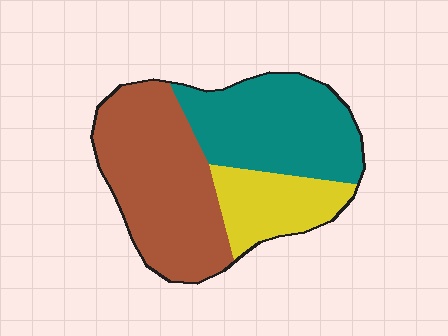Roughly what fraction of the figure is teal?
Teal covers around 35% of the figure.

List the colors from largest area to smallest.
From largest to smallest: brown, teal, yellow.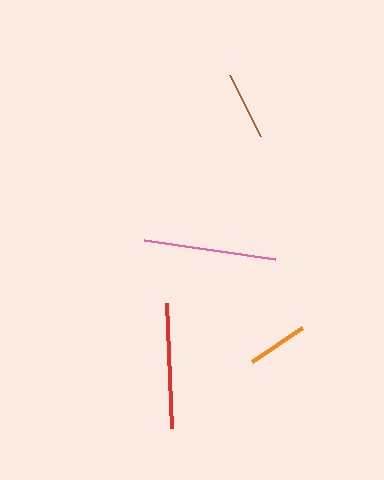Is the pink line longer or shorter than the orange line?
The pink line is longer than the orange line.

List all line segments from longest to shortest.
From longest to shortest: pink, red, brown, orange.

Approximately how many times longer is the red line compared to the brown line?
The red line is approximately 1.8 times the length of the brown line.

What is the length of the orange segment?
The orange segment is approximately 60 pixels long.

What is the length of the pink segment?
The pink segment is approximately 132 pixels long.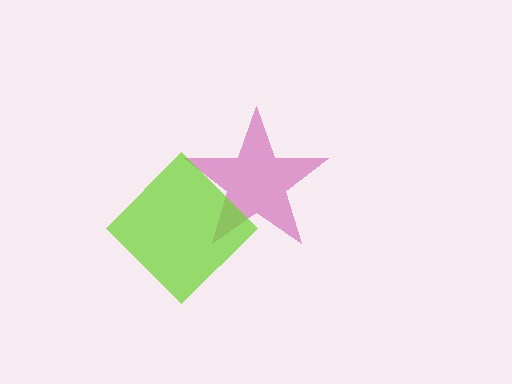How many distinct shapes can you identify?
There are 2 distinct shapes: a magenta star, a lime diamond.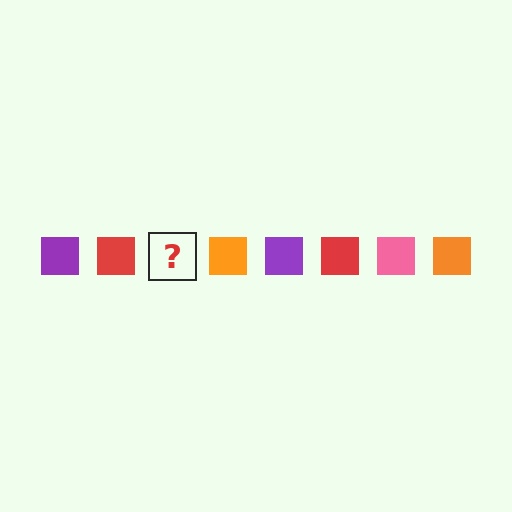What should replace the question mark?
The question mark should be replaced with a pink square.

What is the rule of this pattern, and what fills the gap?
The rule is that the pattern cycles through purple, red, pink, orange squares. The gap should be filled with a pink square.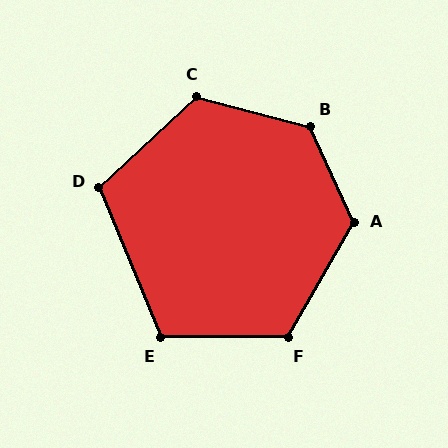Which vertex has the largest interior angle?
B, at approximately 129 degrees.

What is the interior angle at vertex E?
Approximately 112 degrees (obtuse).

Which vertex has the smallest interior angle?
D, at approximately 111 degrees.